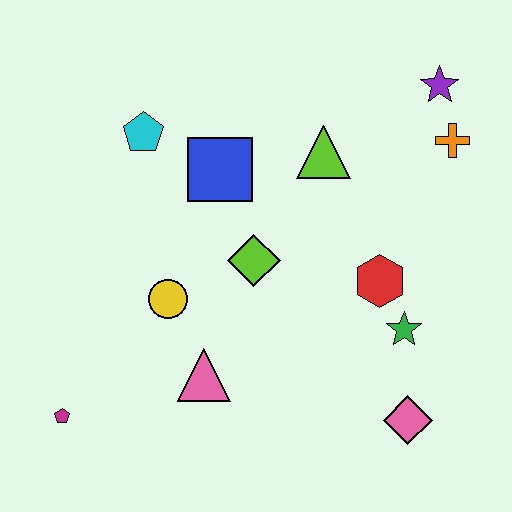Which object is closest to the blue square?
The cyan pentagon is closest to the blue square.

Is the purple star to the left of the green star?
No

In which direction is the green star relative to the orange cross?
The green star is below the orange cross.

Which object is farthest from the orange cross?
The magenta pentagon is farthest from the orange cross.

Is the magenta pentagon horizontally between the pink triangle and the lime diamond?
No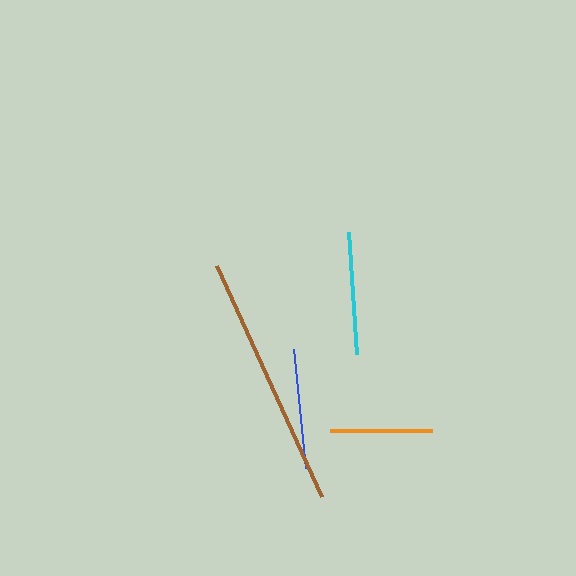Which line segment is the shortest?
The orange line is the shortest at approximately 102 pixels.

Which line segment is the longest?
The brown line is the longest at approximately 253 pixels.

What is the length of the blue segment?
The blue segment is approximately 119 pixels long.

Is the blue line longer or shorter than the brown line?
The brown line is longer than the blue line.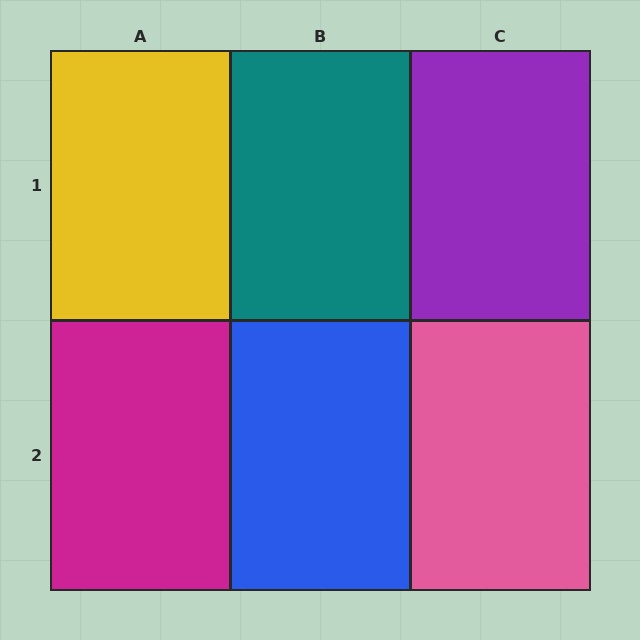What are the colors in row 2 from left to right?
Magenta, blue, pink.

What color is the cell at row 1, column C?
Purple.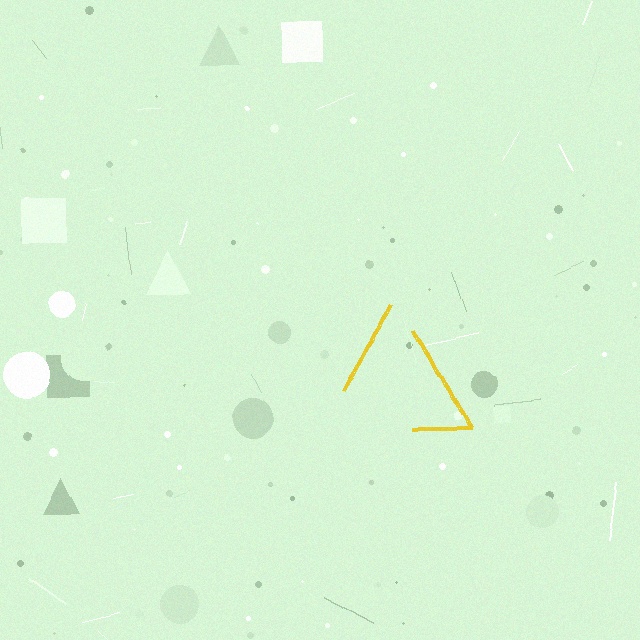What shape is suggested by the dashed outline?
The dashed outline suggests a triangle.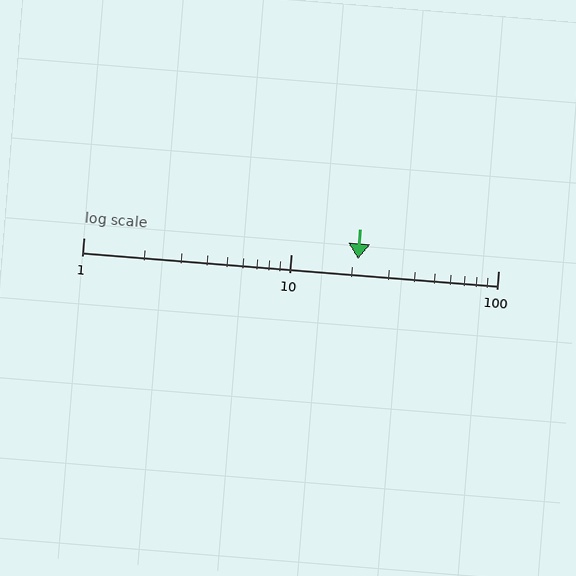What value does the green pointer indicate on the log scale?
The pointer indicates approximately 21.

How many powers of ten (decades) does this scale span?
The scale spans 2 decades, from 1 to 100.